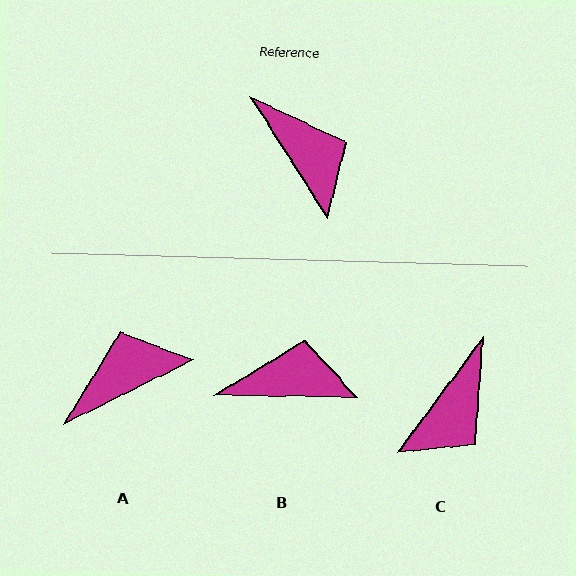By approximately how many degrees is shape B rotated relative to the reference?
Approximately 57 degrees counter-clockwise.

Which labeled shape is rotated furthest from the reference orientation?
A, about 84 degrees away.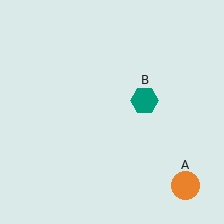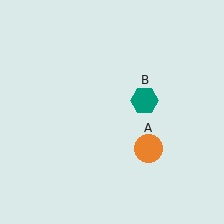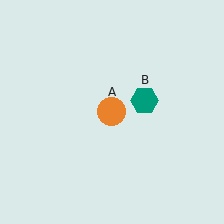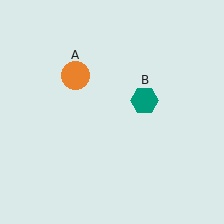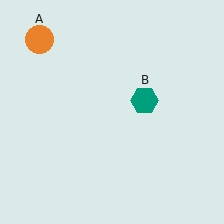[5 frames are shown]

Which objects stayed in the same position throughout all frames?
Teal hexagon (object B) remained stationary.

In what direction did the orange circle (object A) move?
The orange circle (object A) moved up and to the left.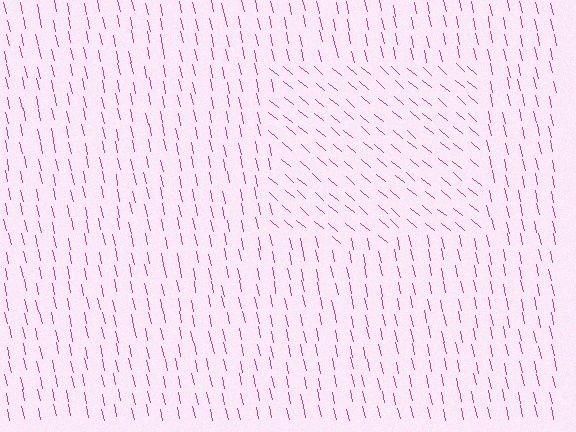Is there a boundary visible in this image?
Yes, there is a texture boundary formed by a change in line orientation.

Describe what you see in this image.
The image is filled with small magenta line segments. A rectangle region in the image has lines oriented differently from the surrounding lines, creating a visible texture boundary.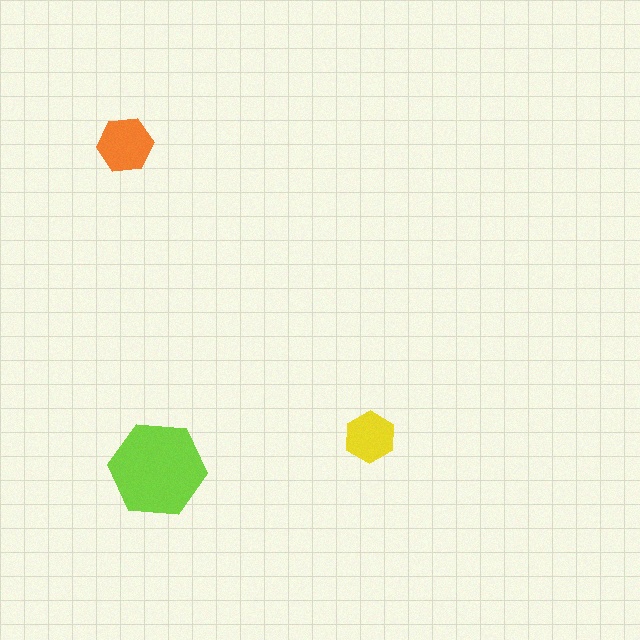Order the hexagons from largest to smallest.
the lime one, the orange one, the yellow one.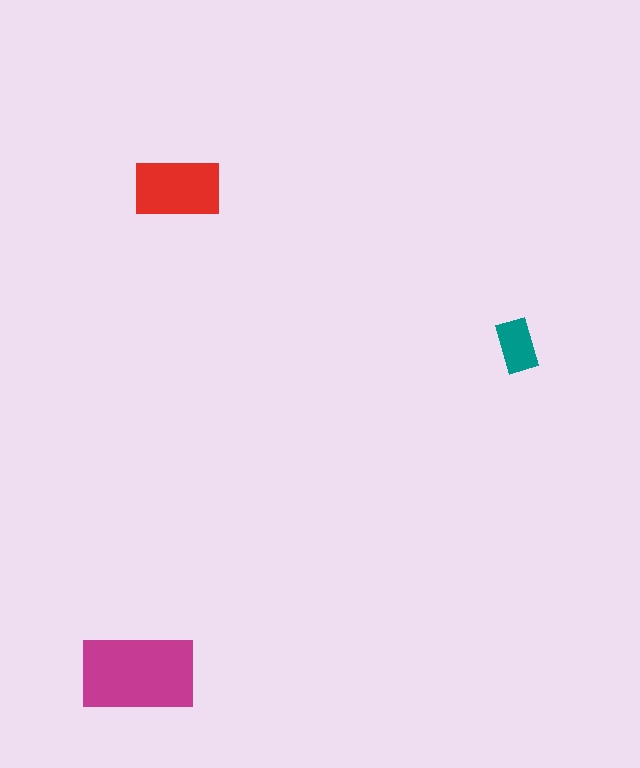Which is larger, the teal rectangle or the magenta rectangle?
The magenta one.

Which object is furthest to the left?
The magenta rectangle is leftmost.